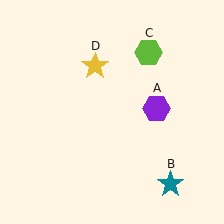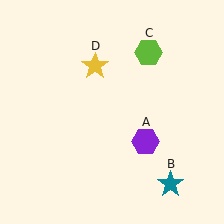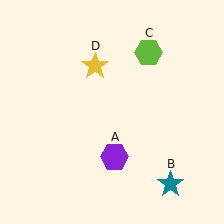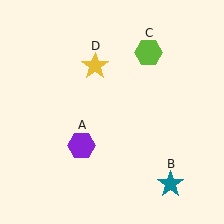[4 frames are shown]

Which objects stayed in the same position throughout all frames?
Teal star (object B) and lime hexagon (object C) and yellow star (object D) remained stationary.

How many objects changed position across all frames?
1 object changed position: purple hexagon (object A).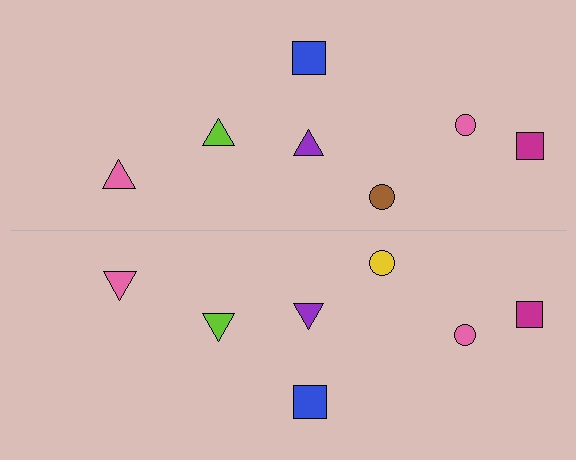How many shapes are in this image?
There are 14 shapes in this image.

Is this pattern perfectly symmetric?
No, the pattern is not perfectly symmetric. The yellow circle on the bottom side breaks the symmetry — its mirror counterpart is brown.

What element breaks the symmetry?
The yellow circle on the bottom side breaks the symmetry — its mirror counterpart is brown.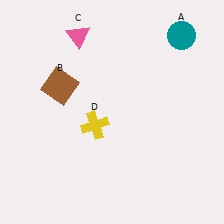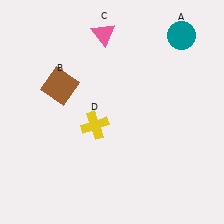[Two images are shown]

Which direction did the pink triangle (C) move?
The pink triangle (C) moved right.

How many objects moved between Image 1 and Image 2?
1 object moved between the two images.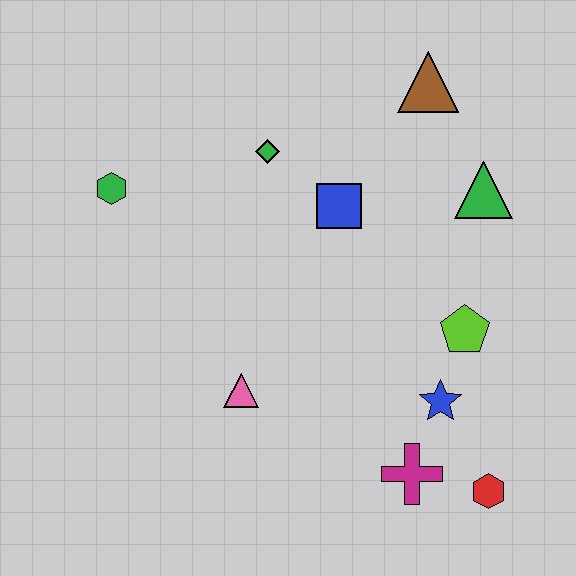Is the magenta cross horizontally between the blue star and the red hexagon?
No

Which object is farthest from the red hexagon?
The green hexagon is farthest from the red hexagon.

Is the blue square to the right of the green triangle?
No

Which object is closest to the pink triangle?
The magenta cross is closest to the pink triangle.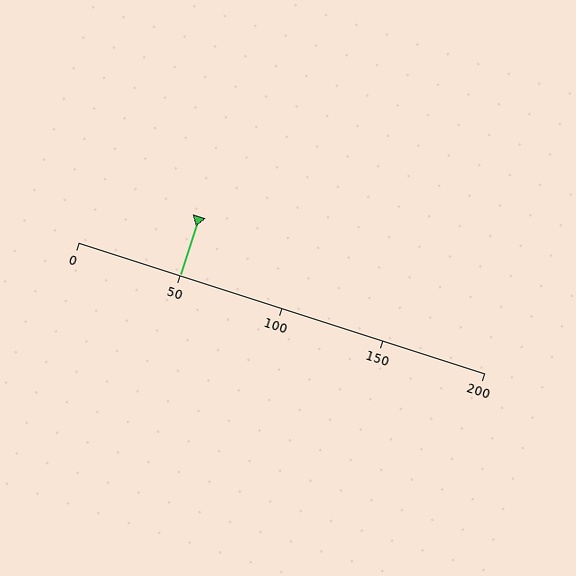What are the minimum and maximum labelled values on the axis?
The axis runs from 0 to 200.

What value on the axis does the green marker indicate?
The marker indicates approximately 50.